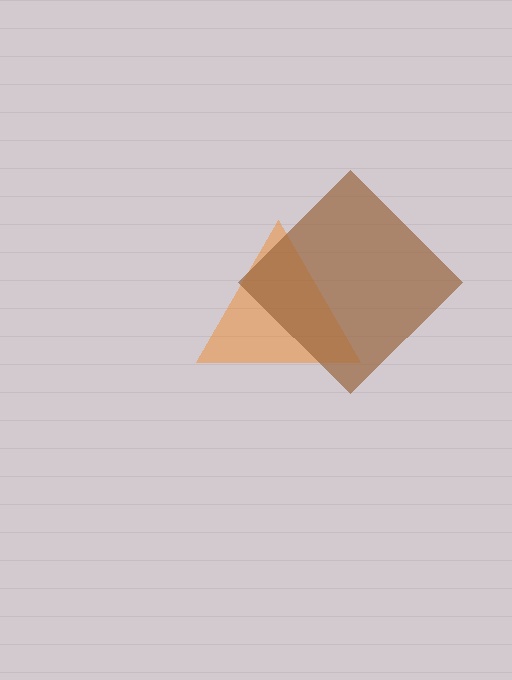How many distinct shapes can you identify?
There are 2 distinct shapes: an orange triangle, a brown diamond.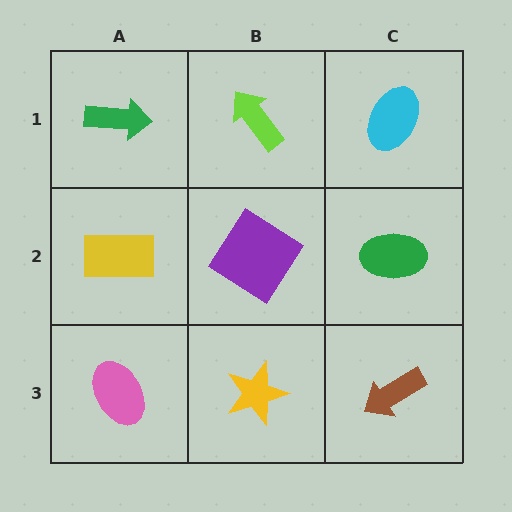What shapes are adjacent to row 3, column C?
A green ellipse (row 2, column C), a yellow star (row 3, column B).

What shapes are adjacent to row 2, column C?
A cyan ellipse (row 1, column C), a brown arrow (row 3, column C), a purple diamond (row 2, column B).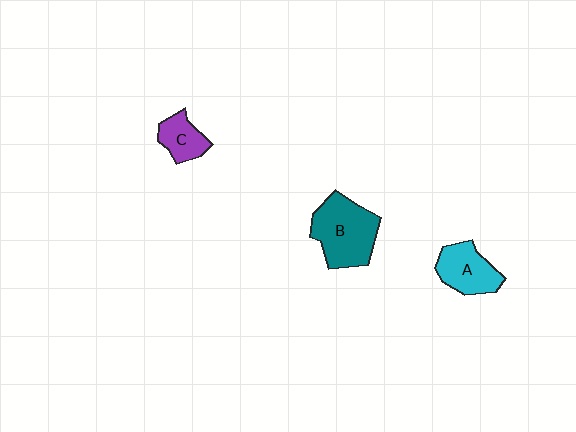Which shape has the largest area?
Shape B (teal).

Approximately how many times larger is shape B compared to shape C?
Approximately 2.1 times.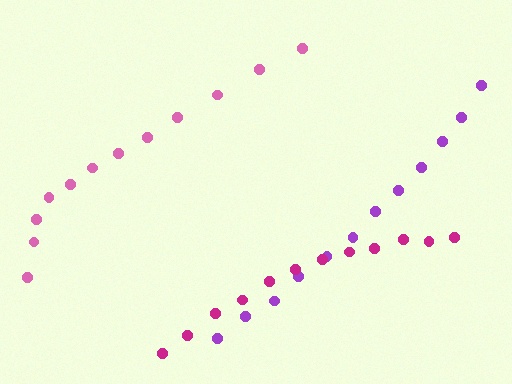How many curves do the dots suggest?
There are 3 distinct paths.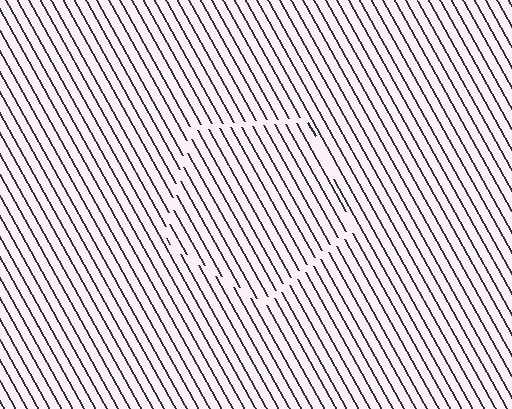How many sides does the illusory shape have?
5 sides — the line-ends trace a pentagon.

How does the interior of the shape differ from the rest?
The interior of the shape contains the same grating, shifted by half a period — the contour is defined by the phase discontinuity where line-ends from the inner and outer gratings abut.